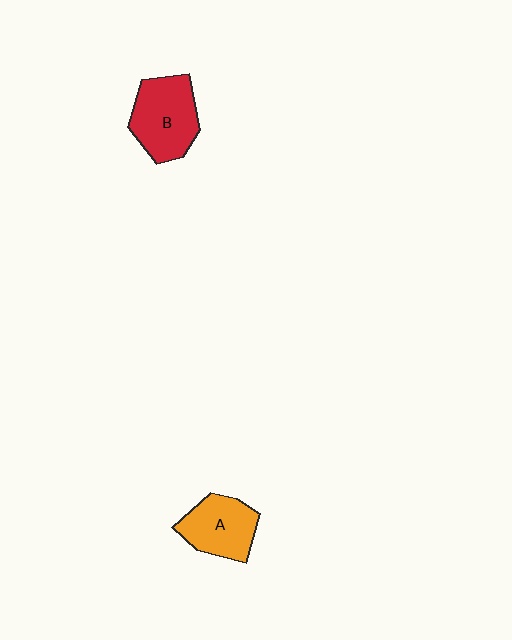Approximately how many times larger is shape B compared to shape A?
Approximately 1.2 times.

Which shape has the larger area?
Shape B (red).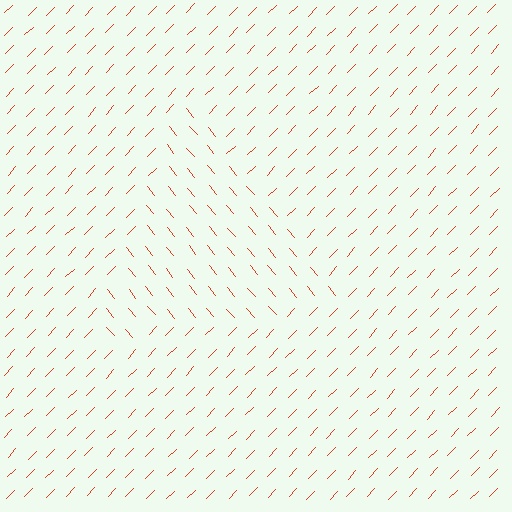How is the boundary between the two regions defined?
The boundary is defined purely by a change in line orientation (approximately 84 degrees difference). All lines are the same color and thickness.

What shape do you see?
I see a triangle.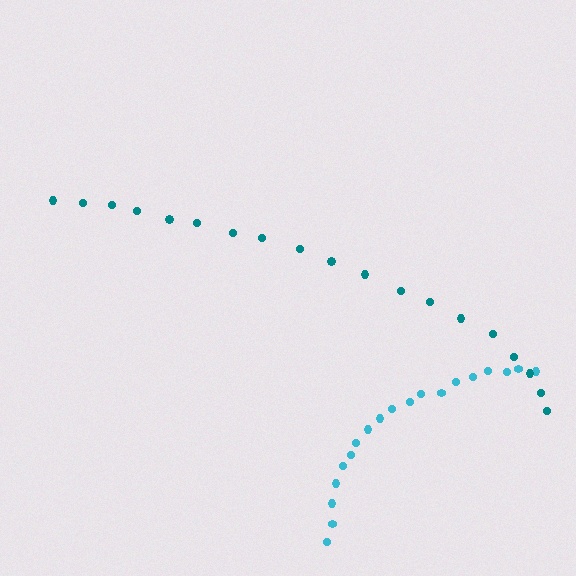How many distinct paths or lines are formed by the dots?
There are 2 distinct paths.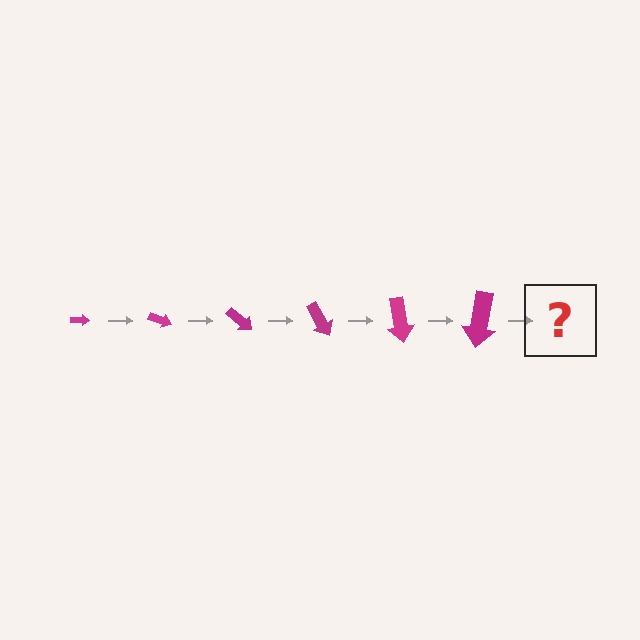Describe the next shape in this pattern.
It should be an arrow, larger than the previous one and rotated 120 degrees from the start.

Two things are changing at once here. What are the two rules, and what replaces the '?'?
The two rules are that the arrow grows larger each step and it rotates 20 degrees each step. The '?' should be an arrow, larger than the previous one and rotated 120 degrees from the start.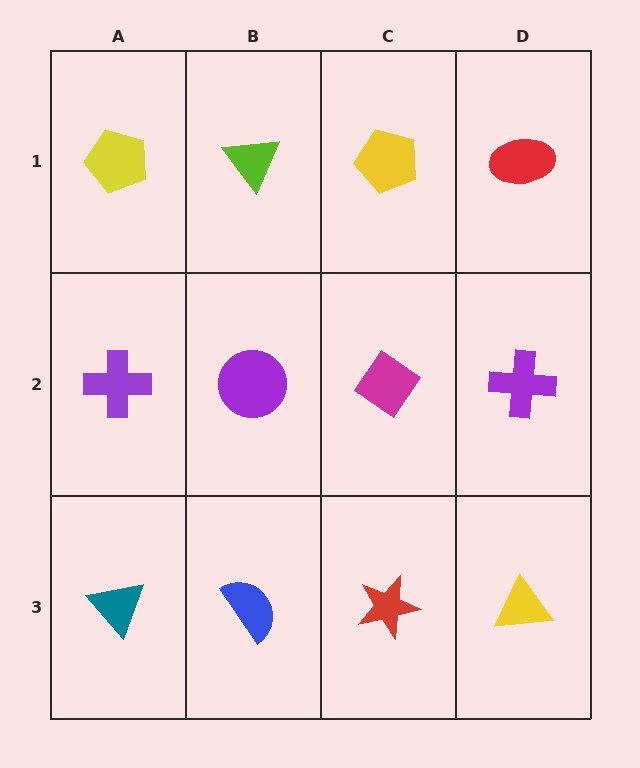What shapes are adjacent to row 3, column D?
A purple cross (row 2, column D), a red star (row 3, column C).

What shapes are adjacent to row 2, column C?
A yellow pentagon (row 1, column C), a red star (row 3, column C), a purple circle (row 2, column B), a purple cross (row 2, column D).